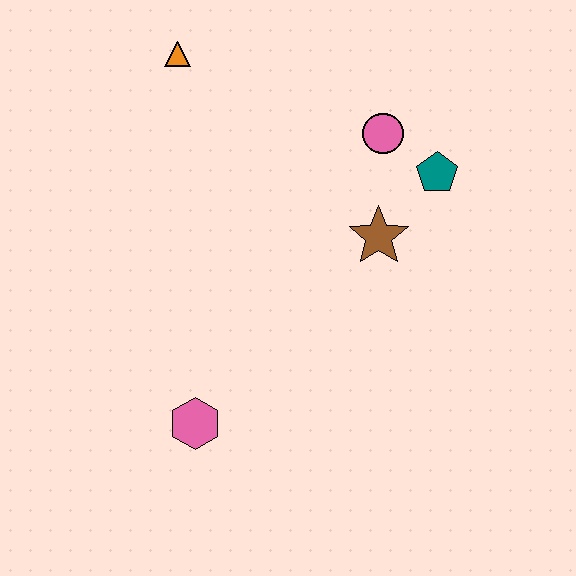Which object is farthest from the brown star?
The orange triangle is farthest from the brown star.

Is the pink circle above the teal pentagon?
Yes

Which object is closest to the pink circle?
The teal pentagon is closest to the pink circle.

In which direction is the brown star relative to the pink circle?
The brown star is below the pink circle.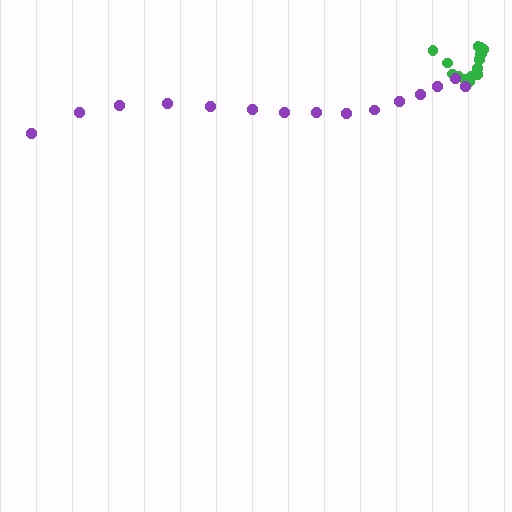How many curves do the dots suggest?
There are 2 distinct paths.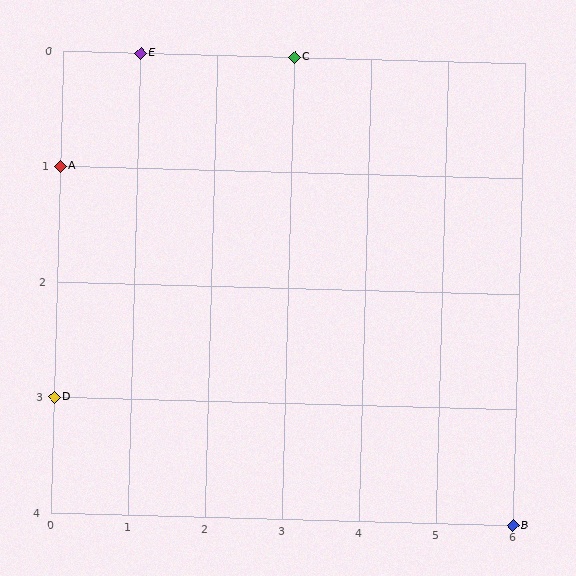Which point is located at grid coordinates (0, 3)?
Point D is at (0, 3).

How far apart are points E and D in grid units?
Points E and D are 1 column and 3 rows apart (about 3.2 grid units diagonally).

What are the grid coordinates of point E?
Point E is at grid coordinates (1, 0).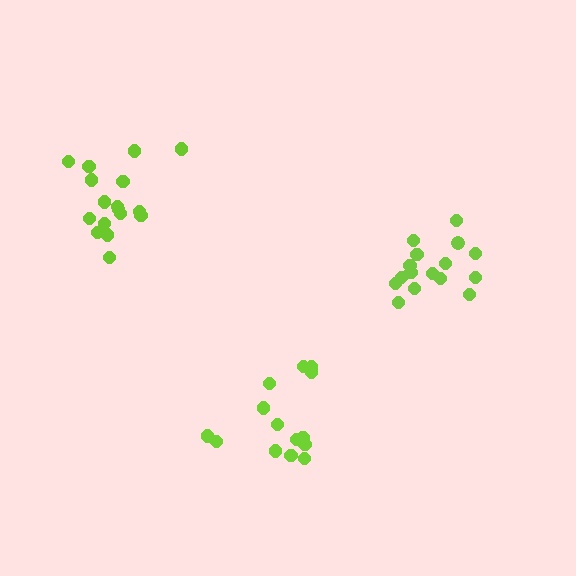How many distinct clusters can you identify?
There are 3 distinct clusters.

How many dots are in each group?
Group 1: 18 dots, Group 2: 14 dots, Group 3: 16 dots (48 total).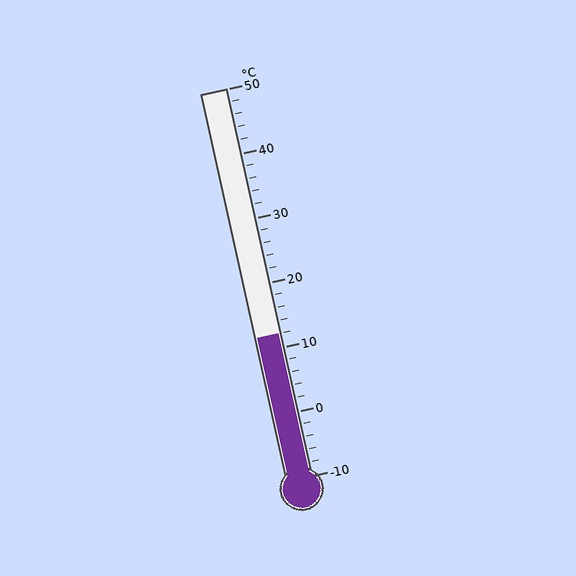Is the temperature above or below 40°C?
The temperature is below 40°C.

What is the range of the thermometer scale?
The thermometer scale ranges from -10°C to 50°C.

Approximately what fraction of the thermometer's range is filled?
The thermometer is filled to approximately 35% of its range.